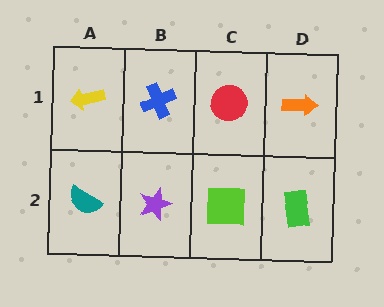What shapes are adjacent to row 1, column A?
A teal semicircle (row 2, column A), a blue cross (row 1, column B).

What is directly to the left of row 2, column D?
A lime square.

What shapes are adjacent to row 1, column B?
A purple star (row 2, column B), a yellow arrow (row 1, column A), a red circle (row 1, column C).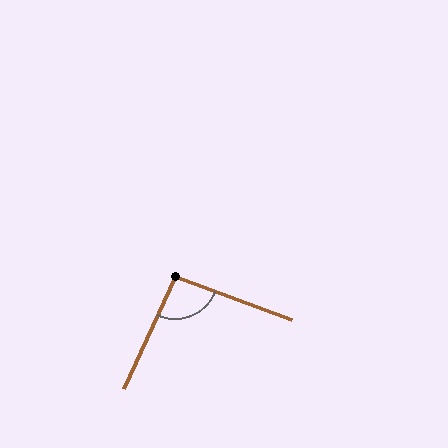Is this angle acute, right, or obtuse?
It is approximately a right angle.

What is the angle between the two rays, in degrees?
Approximately 95 degrees.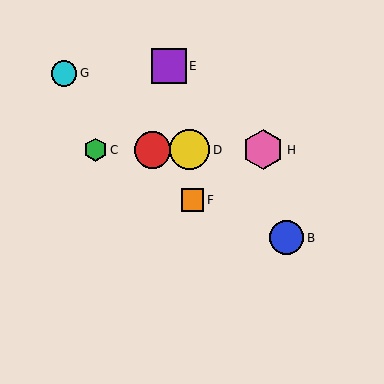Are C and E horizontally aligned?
No, C is at y≈150 and E is at y≈66.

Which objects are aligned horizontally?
Objects A, C, D, H are aligned horizontally.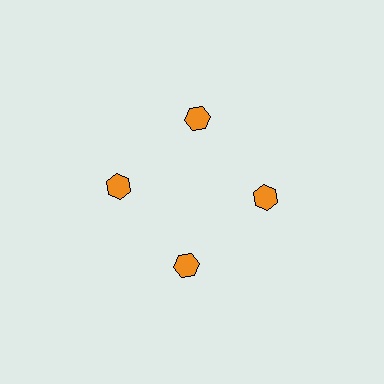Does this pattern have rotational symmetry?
Yes, this pattern has 4-fold rotational symmetry. It looks the same after rotating 90 degrees around the center.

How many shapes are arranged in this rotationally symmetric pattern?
There are 4 shapes, arranged in 4 groups of 1.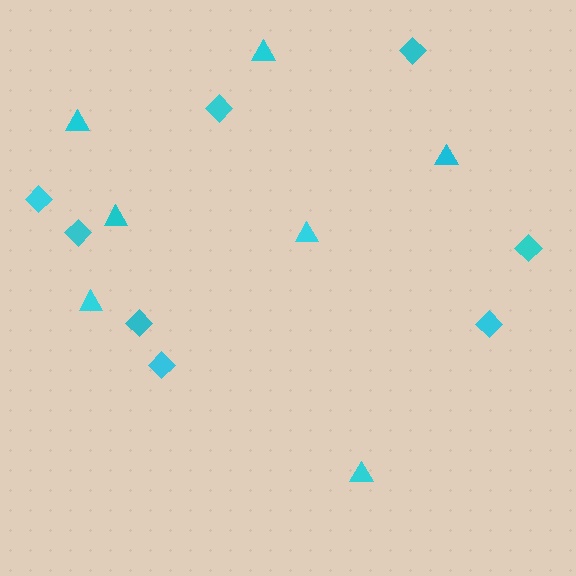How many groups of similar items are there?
There are 2 groups: one group of triangles (7) and one group of diamonds (8).